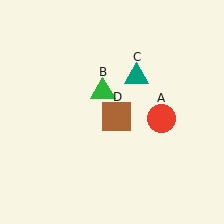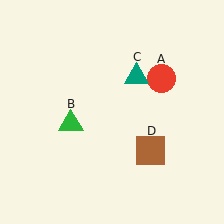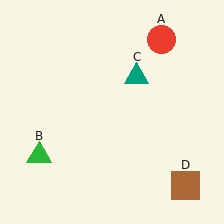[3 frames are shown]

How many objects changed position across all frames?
3 objects changed position: red circle (object A), green triangle (object B), brown square (object D).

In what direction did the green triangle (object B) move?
The green triangle (object B) moved down and to the left.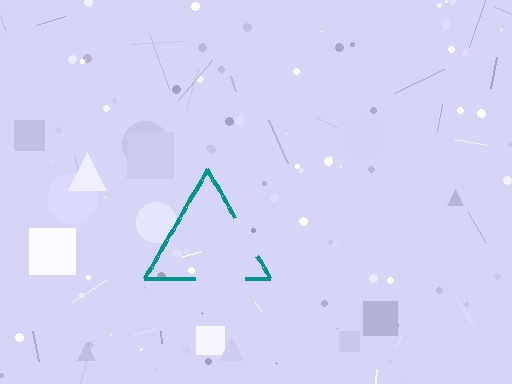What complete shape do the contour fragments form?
The contour fragments form a triangle.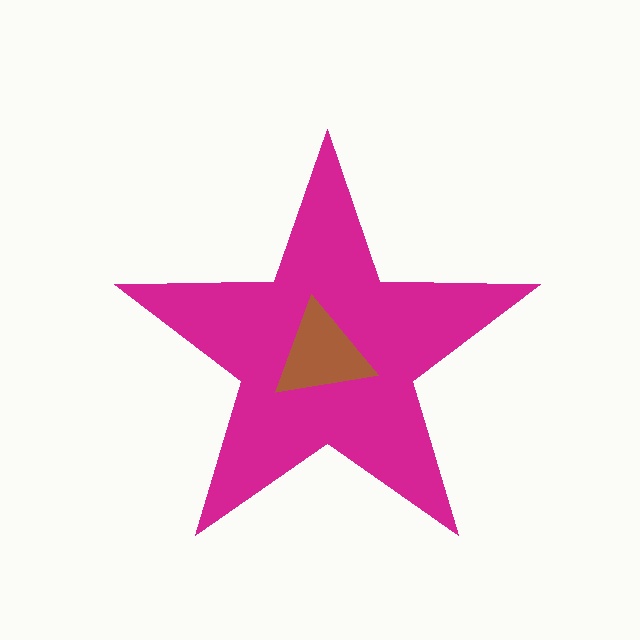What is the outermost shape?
The magenta star.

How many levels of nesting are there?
2.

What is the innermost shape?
The brown triangle.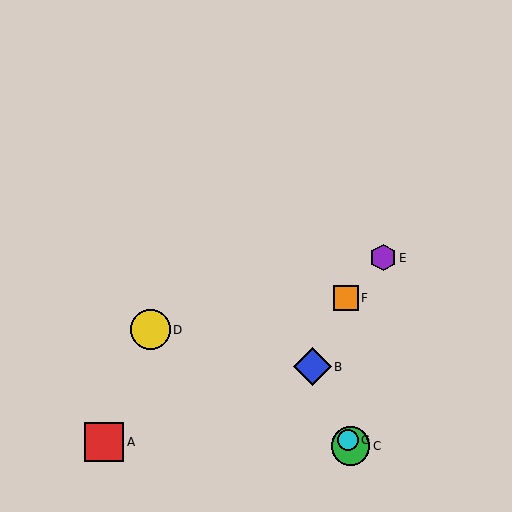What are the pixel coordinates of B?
Object B is at (312, 367).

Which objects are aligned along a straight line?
Objects B, C, G are aligned along a straight line.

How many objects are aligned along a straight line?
3 objects (B, C, G) are aligned along a straight line.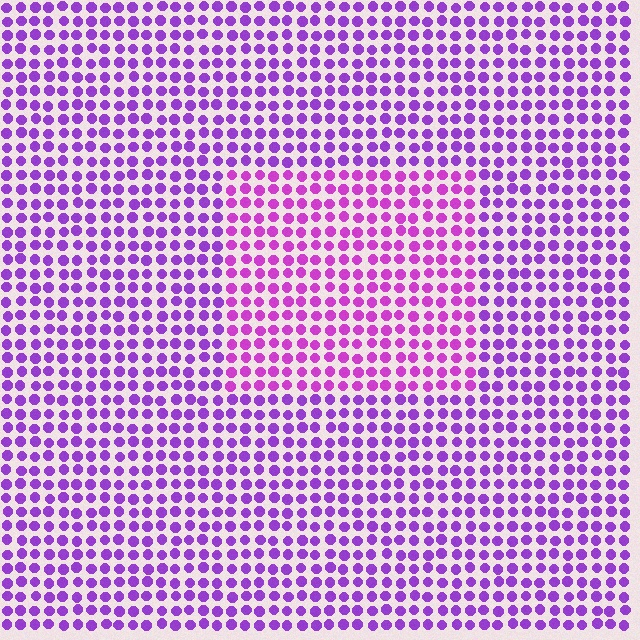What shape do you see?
I see a rectangle.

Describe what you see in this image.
The image is filled with small purple elements in a uniform arrangement. A rectangle-shaped region is visible where the elements are tinted to a slightly different hue, forming a subtle color boundary.